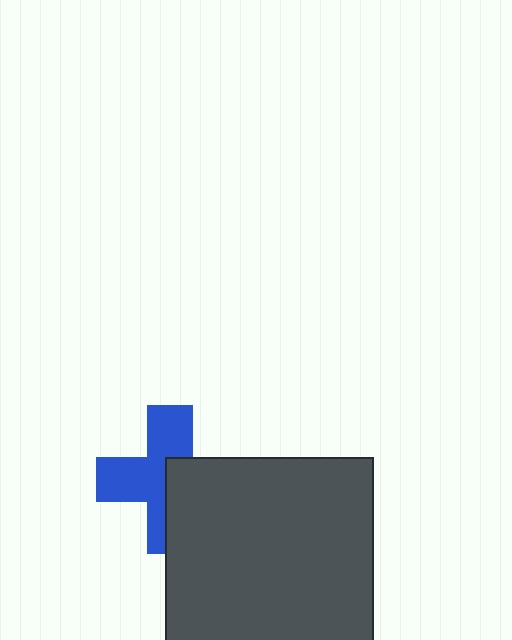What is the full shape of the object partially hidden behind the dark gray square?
The partially hidden object is a blue cross.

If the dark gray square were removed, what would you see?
You would see the complete blue cross.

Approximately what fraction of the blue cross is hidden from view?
Roughly 43% of the blue cross is hidden behind the dark gray square.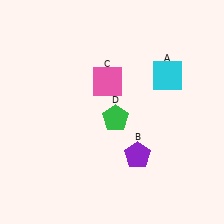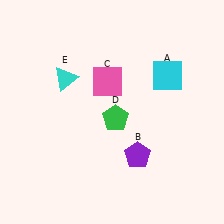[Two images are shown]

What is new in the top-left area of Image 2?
A cyan triangle (E) was added in the top-left area of Image 2.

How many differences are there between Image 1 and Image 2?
There is 1 difference between the two images.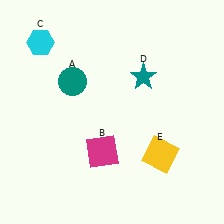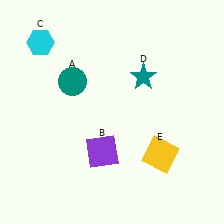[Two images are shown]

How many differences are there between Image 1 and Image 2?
There is 1 difference between the two images.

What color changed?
The square (B) changed from magenta in Image 1 to purple in Image 2.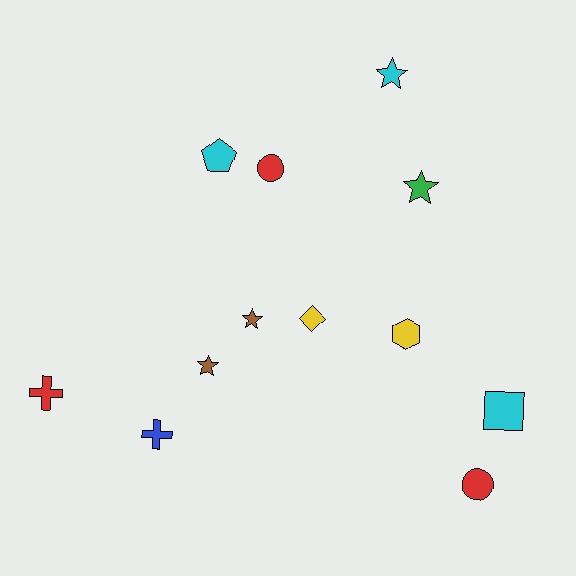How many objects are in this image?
There are 12 objects.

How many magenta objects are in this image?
There are no magenta objects.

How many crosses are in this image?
There are 2 crosses.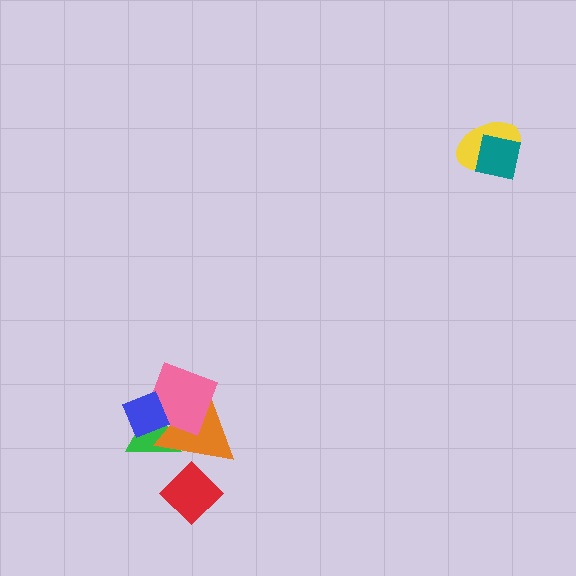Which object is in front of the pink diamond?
The blue diamond is in front of the pink diamond.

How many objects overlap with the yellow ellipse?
1 object overlaps with the yellow ellipse.